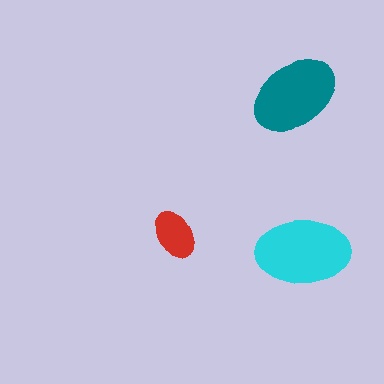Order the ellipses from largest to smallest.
the cyan one, the teal one, the red one.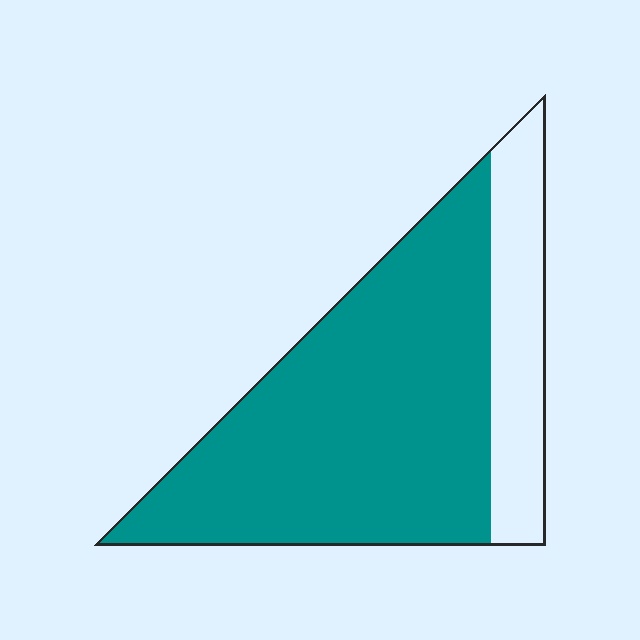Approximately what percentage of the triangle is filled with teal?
Approximately 75%.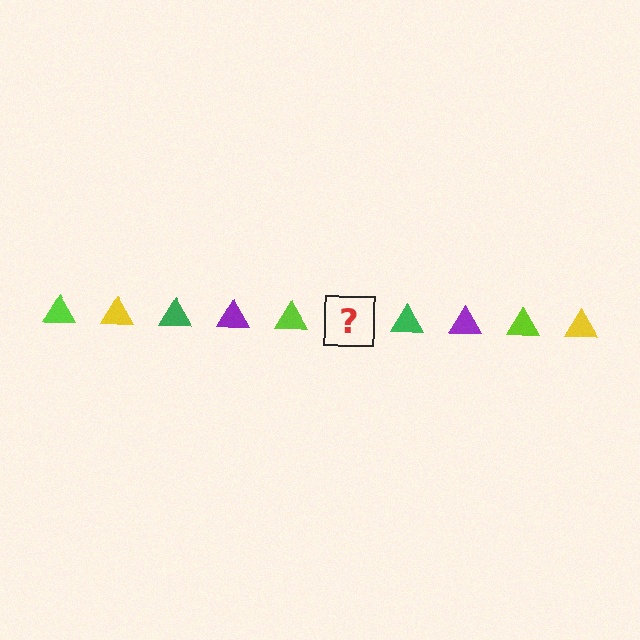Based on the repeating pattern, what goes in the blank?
The blank should be a yellow triangle.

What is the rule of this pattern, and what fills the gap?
The rule is that the pattern cycles through lime, yellow, green, purple triangles. The gap should be filled with a yellow triangle.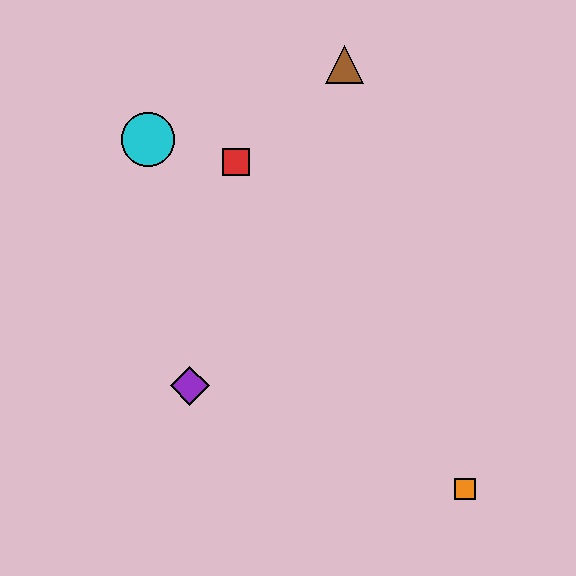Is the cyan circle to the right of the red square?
No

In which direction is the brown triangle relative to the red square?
The brown triangle is to the right of the red square.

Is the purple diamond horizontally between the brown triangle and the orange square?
No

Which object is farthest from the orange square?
The cyan circle is farthest from the orange square.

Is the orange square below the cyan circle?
Yes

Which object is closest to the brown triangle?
The red square is closest to the brown triangle.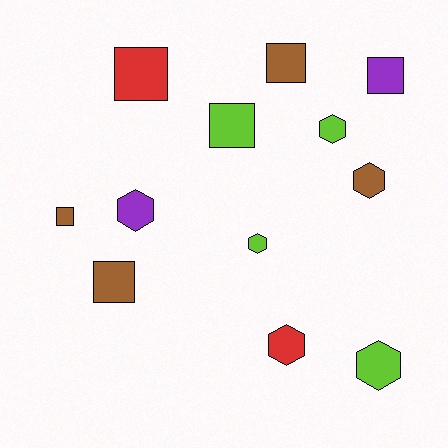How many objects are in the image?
There are 12 objects.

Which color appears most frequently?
Brown, with 4 objects.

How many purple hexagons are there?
There is 1 purple hexagon.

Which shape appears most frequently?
Hexagon, with 6 objects.